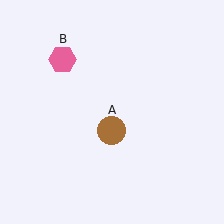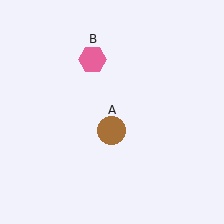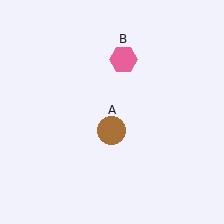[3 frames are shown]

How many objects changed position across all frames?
1 object changed position: pink hexagon (object B).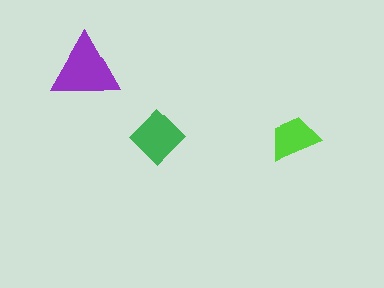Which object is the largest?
The purple triangle.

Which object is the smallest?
The lime trapezoid.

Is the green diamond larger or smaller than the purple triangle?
Smaller.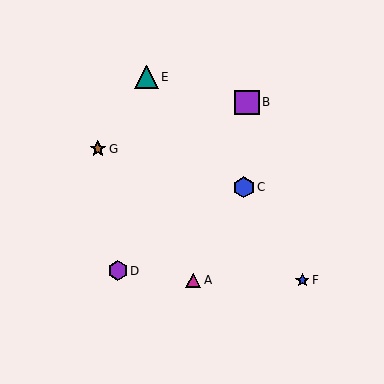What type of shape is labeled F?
Shape F is a blue star.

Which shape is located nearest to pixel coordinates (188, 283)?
The magenta triangle (labeled A) at (193, 280) is nearest to that location.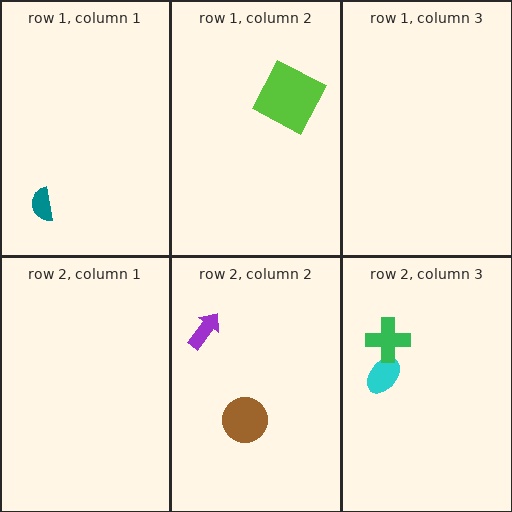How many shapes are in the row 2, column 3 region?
2.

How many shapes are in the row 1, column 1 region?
1.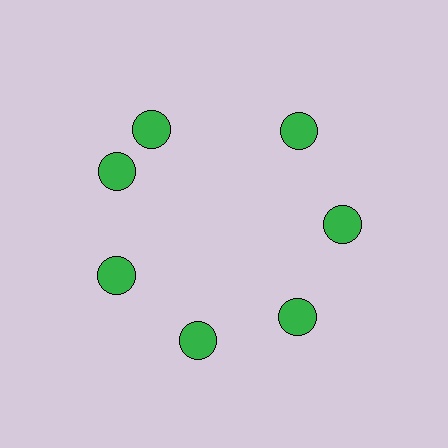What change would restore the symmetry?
The symmetry would be restored by rotating it back into even spacing with its neighbors so that all 7 circles sit at equal angles and equal distance from the center.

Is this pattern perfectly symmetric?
No. The 7 green circles are arranged in a ring, but one element near the 12 o'clock position is rotated out of alignment along the ring, breaking the 7-fold rotational symmetry.